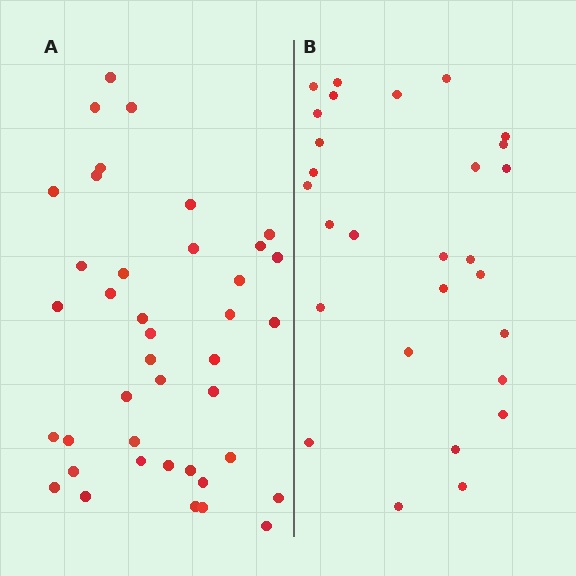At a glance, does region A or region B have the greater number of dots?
Region A (the left region) has more dots.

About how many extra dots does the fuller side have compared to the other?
Region A has roughly 12 or so more dots than region B.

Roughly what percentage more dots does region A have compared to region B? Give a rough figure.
About 45% more.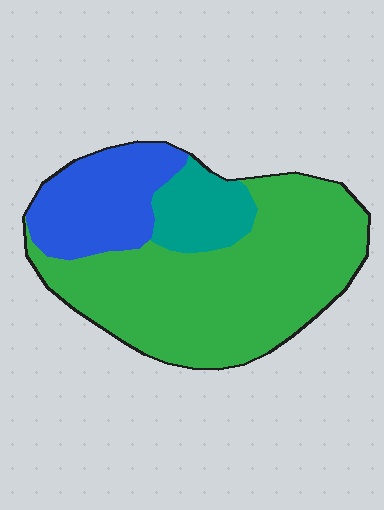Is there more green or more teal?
Green.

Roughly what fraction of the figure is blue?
Blue takes up about one quarter (1/4) of the figure.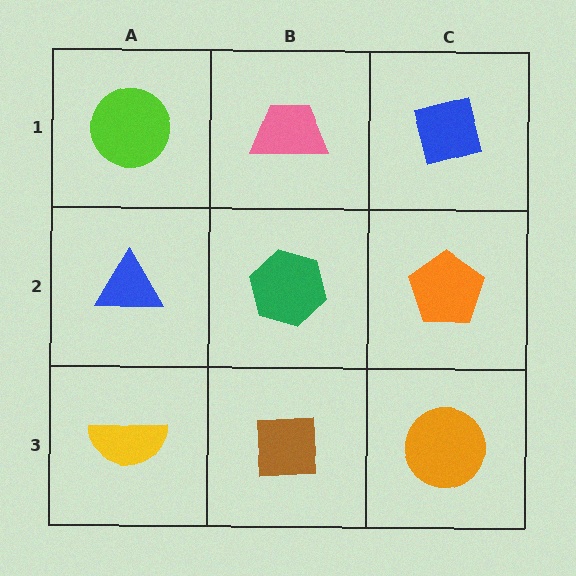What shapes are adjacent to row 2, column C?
A blue square (row 1, column C), an orange circle (row 3, column C), a green hexagon (row 2, column B).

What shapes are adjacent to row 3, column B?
A green hexagon (row 2, column B), a yellow semicircle (row 3, column A), an orange circle (row 3, column C).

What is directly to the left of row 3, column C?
A brown square.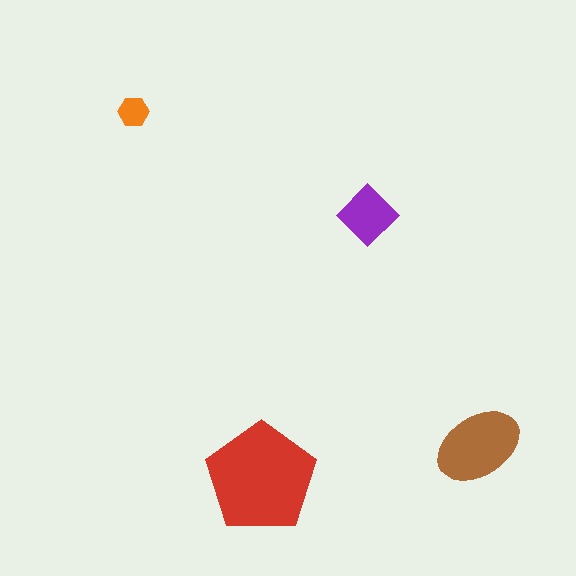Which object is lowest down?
The red pentagon is bottommost.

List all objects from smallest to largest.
The orange hexagon, the purple diamond, the brown ellipse, the red pentagon.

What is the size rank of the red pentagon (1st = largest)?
1st.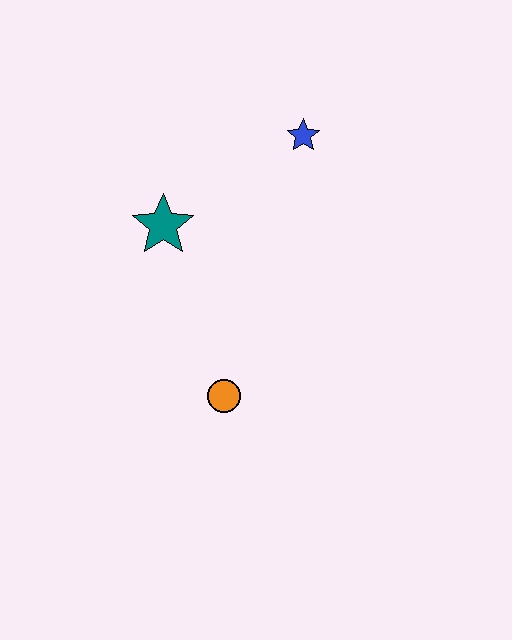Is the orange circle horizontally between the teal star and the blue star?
Yes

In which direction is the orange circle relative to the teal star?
The orange circle is below the teal star.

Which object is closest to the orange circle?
The teal star is closest to the orange circle.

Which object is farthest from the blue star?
The orange circle is farthest from the blue star.